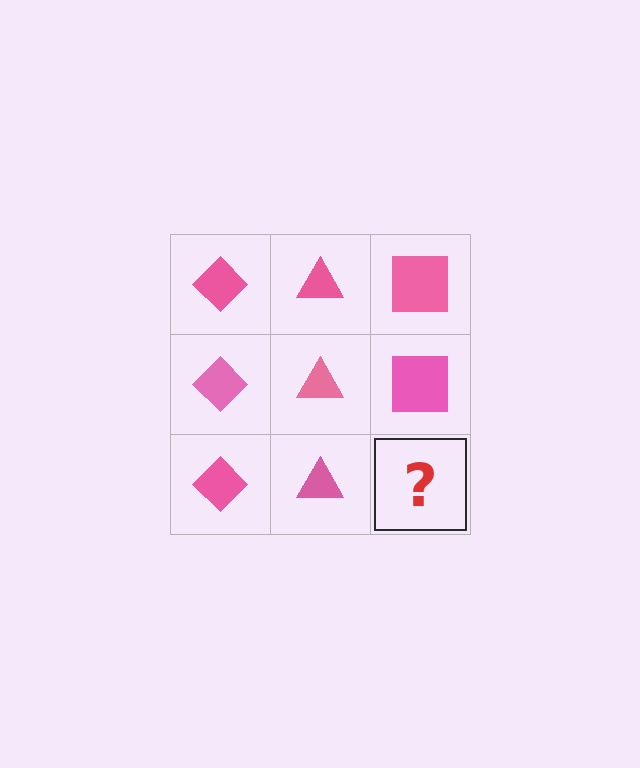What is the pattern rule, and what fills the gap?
The rule is that each column has a consistent shape. The gap should be filled with a pink square.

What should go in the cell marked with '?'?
The missing cell should contain a pink square.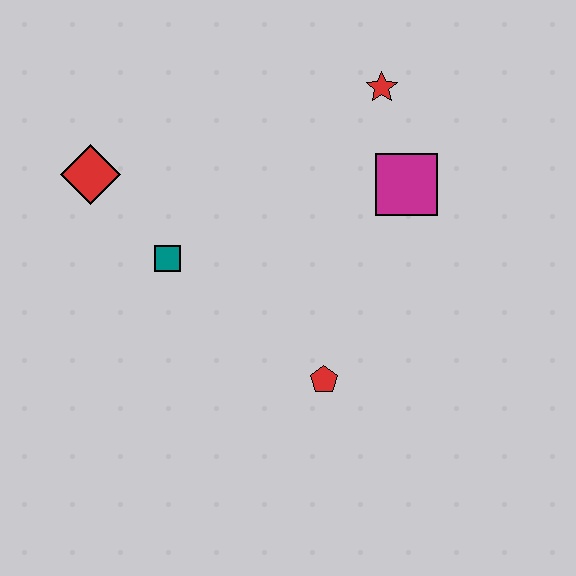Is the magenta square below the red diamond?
Yes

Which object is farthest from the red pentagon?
The red diamond is farthest from the red pentagon.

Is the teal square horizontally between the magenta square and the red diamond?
Yes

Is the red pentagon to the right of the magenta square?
No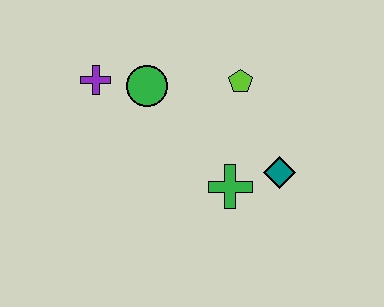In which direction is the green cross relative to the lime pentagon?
The green cross is below the lime pentagon.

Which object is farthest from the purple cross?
The teal diamond is farthest from the purple cross.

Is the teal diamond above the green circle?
No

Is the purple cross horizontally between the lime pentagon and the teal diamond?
No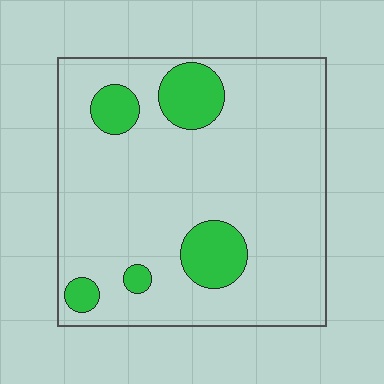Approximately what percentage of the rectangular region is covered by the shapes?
Approximately 15%.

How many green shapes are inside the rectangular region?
5.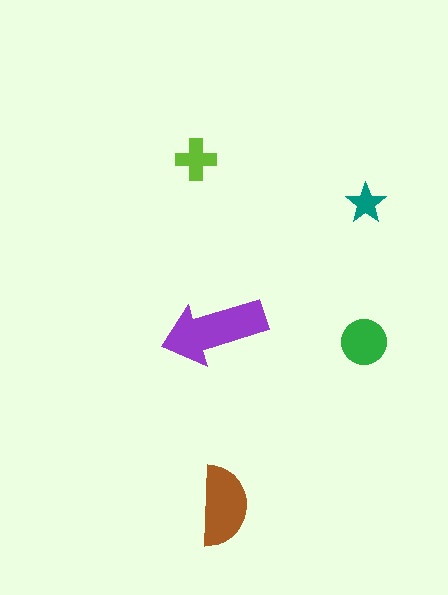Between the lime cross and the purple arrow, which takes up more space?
The purple arrow.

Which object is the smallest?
The teal star.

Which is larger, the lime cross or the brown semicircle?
The brown semicircle.